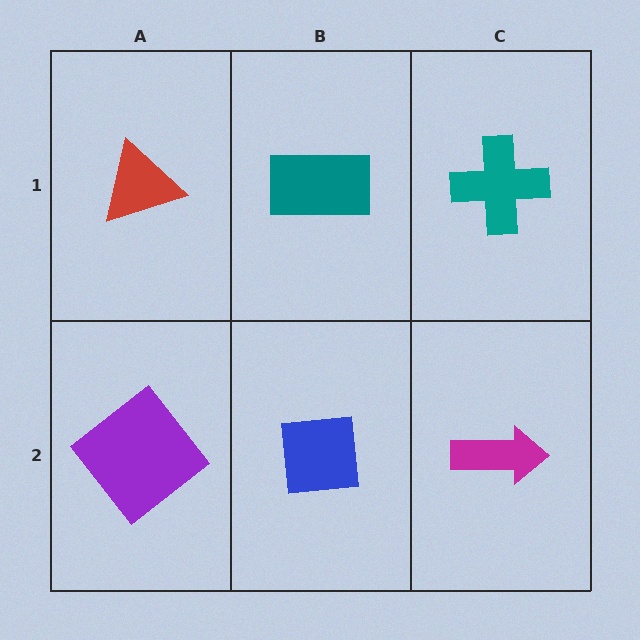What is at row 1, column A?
A red triangle.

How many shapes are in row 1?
3 shapes.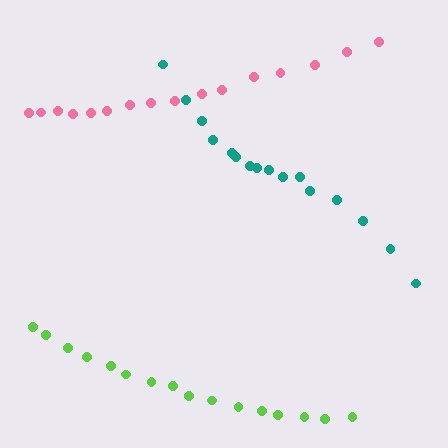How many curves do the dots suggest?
There are 3 distinct paths.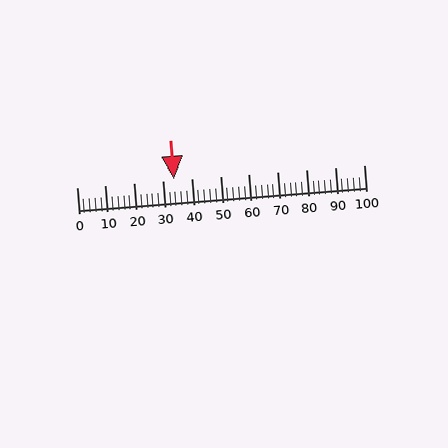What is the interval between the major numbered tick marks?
The major tick marks are spaced 10 units apart.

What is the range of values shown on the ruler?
The ruler shows values from 0 to 100.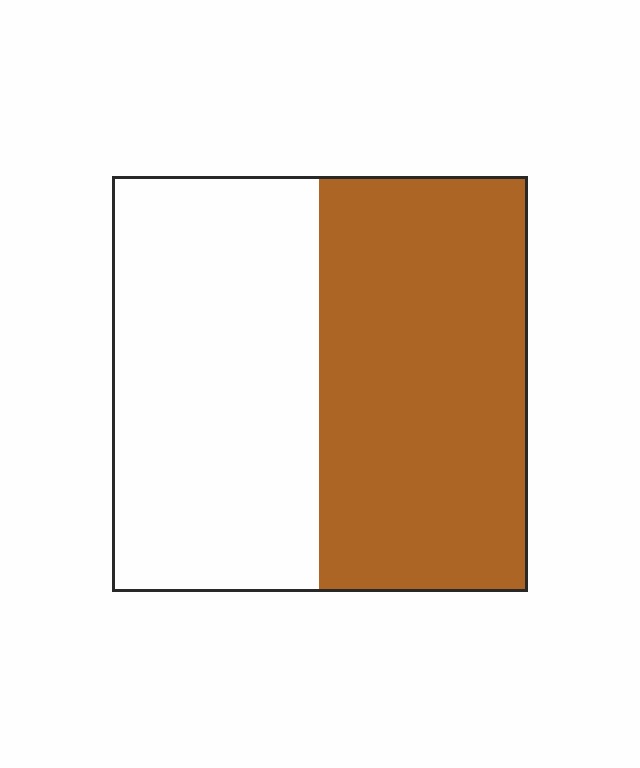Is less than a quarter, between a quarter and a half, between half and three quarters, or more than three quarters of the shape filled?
Between half and three quarters.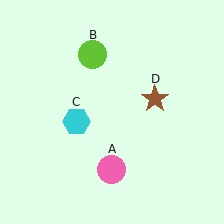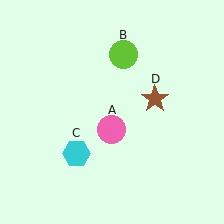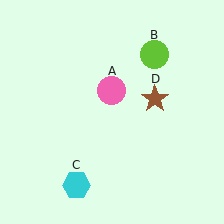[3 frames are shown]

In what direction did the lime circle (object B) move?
The lime circle (object B) moved right.